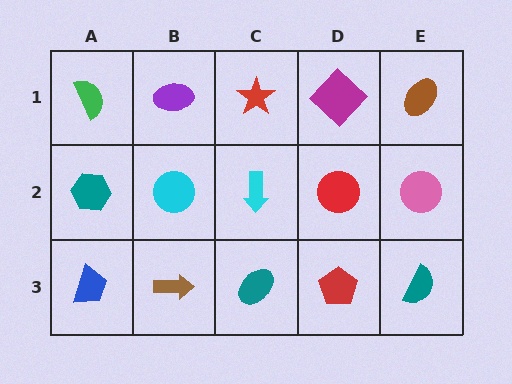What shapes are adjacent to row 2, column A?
A green semicircle (row 1, column A), a blue trapezoid (row 3, column A), a cyan circle (row 2, column B).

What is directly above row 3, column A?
A teal hexagon.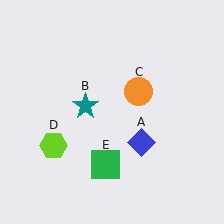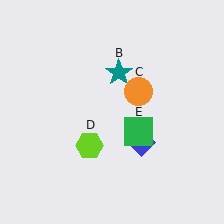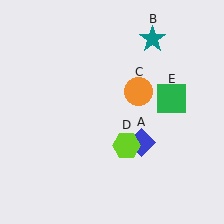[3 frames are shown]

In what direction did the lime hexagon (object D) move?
The lime hexagon (object D) moved right.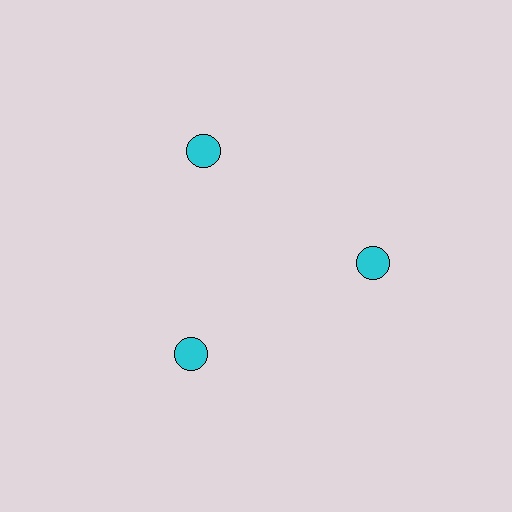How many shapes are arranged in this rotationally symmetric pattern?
There are 3 shapes, arranged in 3 groups of 1.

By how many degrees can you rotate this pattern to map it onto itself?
The pattern maps onto itself every 120 degrees of rotation.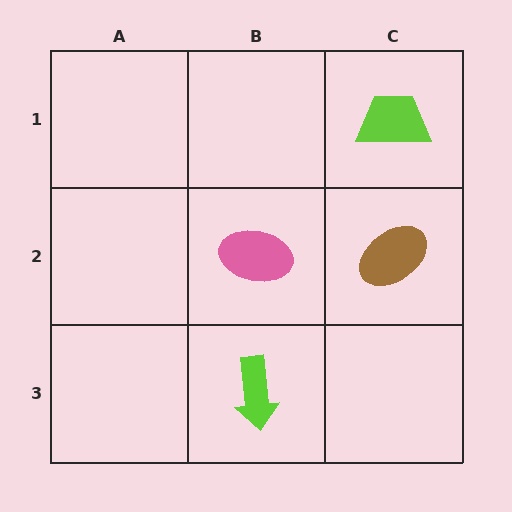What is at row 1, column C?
A lime trapezoid.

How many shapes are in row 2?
2 shapes.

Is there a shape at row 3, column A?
No, that cell is empty.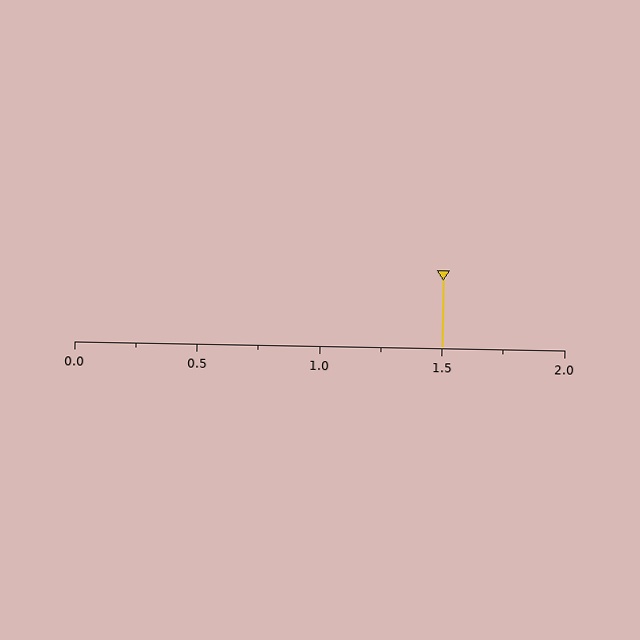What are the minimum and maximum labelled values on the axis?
The axis runs from 0.0 to 2.0.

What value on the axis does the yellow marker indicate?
The marker indicates approximately 1.5.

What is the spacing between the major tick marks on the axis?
The major ticks are spaced 0.5 apart.